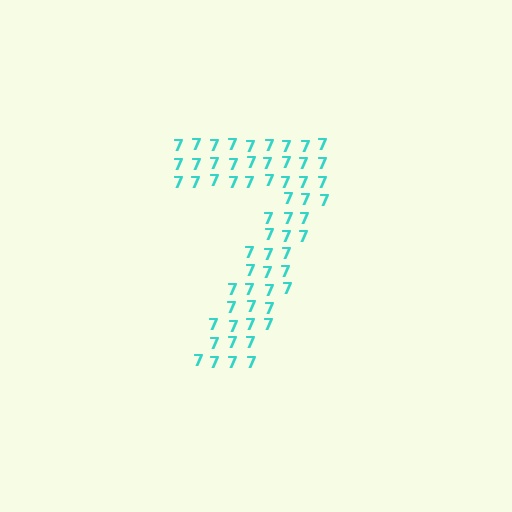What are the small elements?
The small elements are digit 7's.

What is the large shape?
The large shape is the digit 7.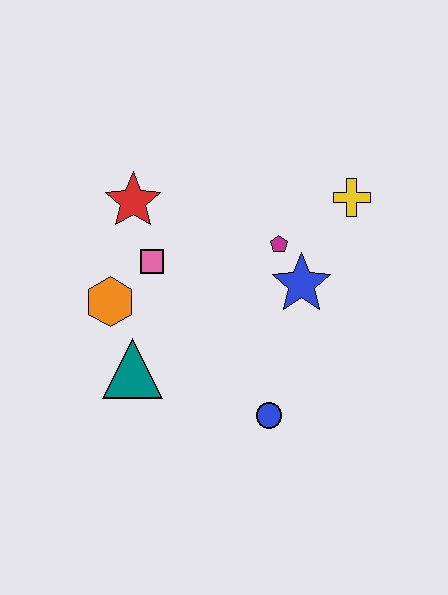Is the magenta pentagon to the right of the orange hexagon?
Yes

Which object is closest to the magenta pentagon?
The blue star is closest to the magenta pentagon.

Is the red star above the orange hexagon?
Yes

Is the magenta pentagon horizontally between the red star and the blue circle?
No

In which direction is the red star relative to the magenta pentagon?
The red star is to the left of the magenta pentagon.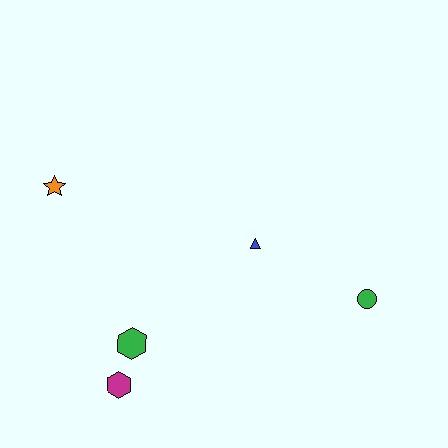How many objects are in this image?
There are 5 objects.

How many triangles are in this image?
There is 1 triangle.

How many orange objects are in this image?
There is 1 orange object.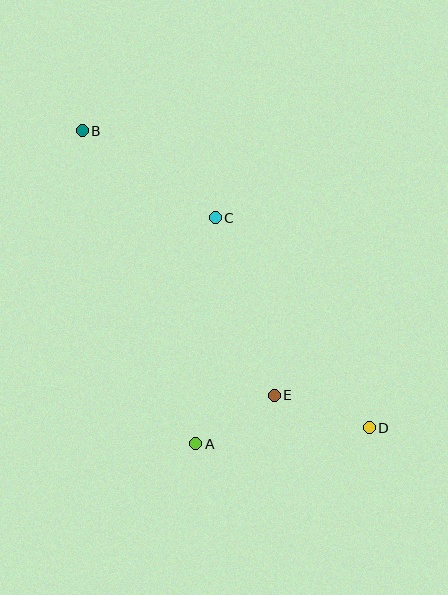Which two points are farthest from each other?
Points B and D are farthest from each other.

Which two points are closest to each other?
Points A and E are closest to each other.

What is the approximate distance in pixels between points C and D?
The distance between C and D is approximately 260 pixels.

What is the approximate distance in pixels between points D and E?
The distance between D and E is approximately 100 pixels.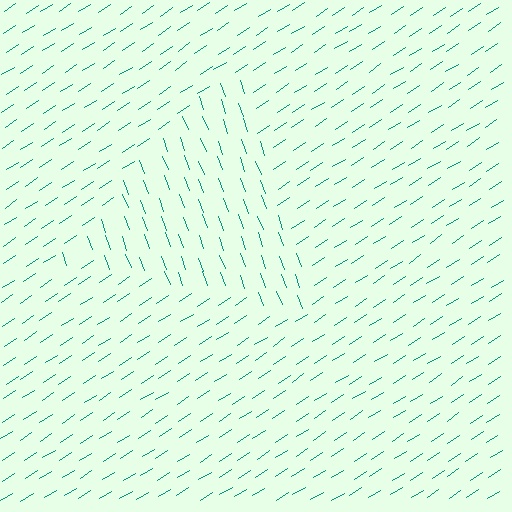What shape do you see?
I see a triangle.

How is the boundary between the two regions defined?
The boundary is defined purely by a change in line orientation (approximately 77 degrees difference). All lines are the same color and thickness.